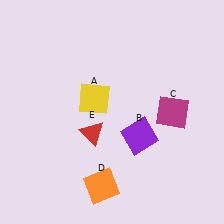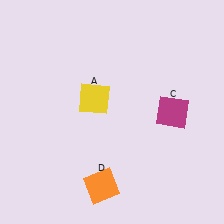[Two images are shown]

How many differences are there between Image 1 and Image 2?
There are 2 differences between the two images.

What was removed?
The red triangle (E), the purple square (B) were removed in Image 2.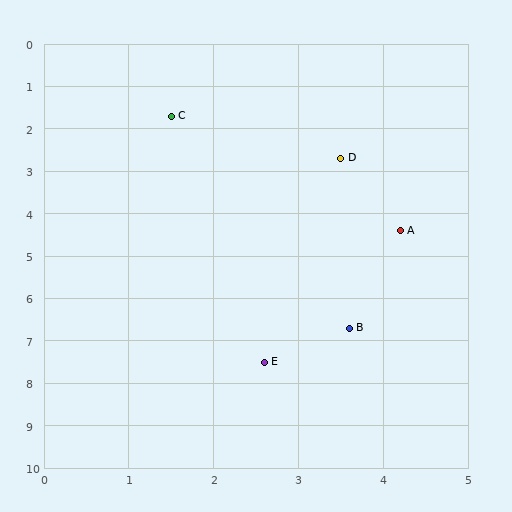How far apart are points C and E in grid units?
Points C and E are about 5.9 grid units apart.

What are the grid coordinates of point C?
Point C is at approximately (1.5, 1.7).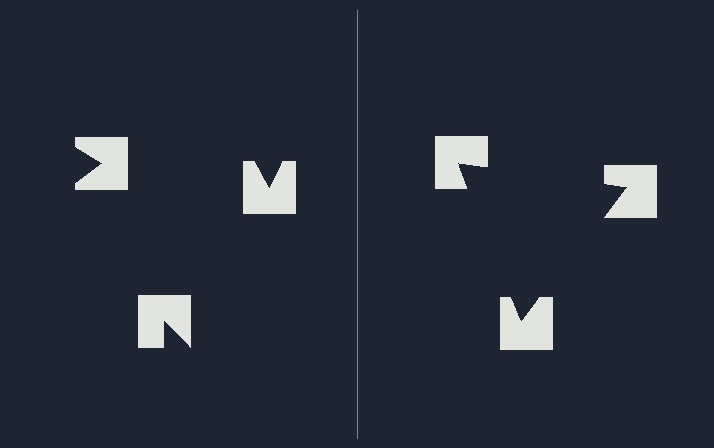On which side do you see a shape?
An illusory triangle appears on the right side. On the left side the wedge cuts are rotated, so no coherent shape forms.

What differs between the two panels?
The notched squares are positioned identically on both sides; only the wedge orientations differ. On the right they align to a triangle; on the left they are misaligned.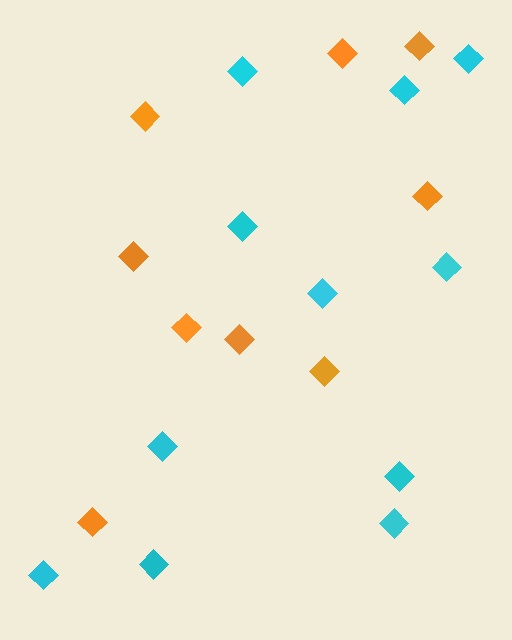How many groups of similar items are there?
There are 2 groups: one group of cyan diamonds (11) and one group of orange diamonds (9).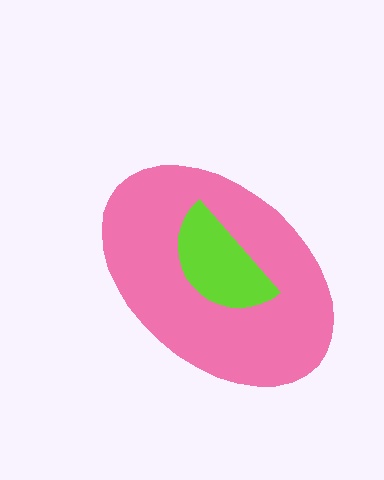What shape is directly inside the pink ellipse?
The lime semicircle.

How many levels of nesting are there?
2.